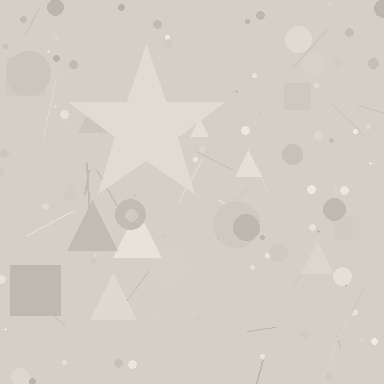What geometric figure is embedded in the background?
A star is embedded in the background.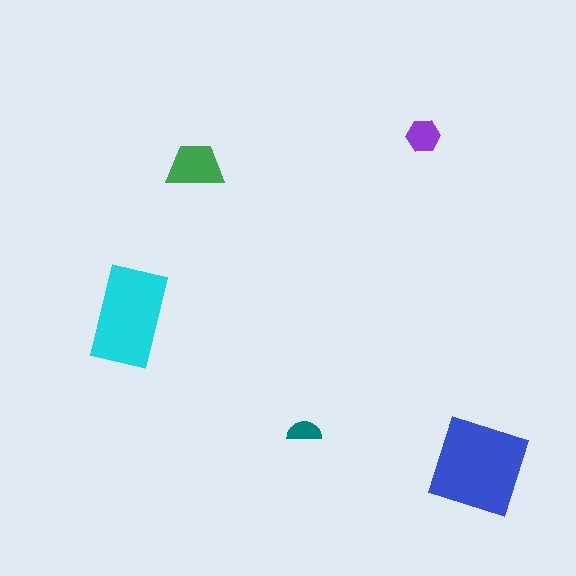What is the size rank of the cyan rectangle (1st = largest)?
2nd.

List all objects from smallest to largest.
The teal semicircle, the purple hexagon, the green trapezoid, the cyan rectangle, the blue square.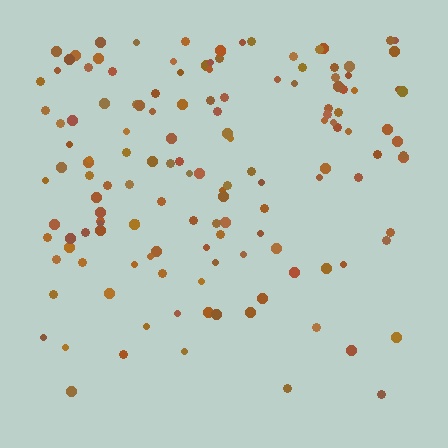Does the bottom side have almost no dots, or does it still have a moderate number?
Still a moderate number, just noticeably fewer than the top.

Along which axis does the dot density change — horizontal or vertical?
Vertical.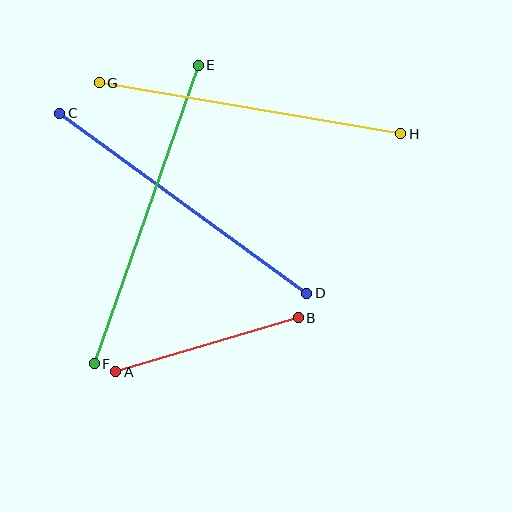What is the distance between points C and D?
The distance is approximately 306 pixels.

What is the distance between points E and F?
The distance is approximately 317 pixels.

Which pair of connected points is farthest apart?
Points E and F are farthest apart.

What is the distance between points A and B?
The distance is approximately 190 pixels.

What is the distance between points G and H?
The distance is approximately 306 pixels.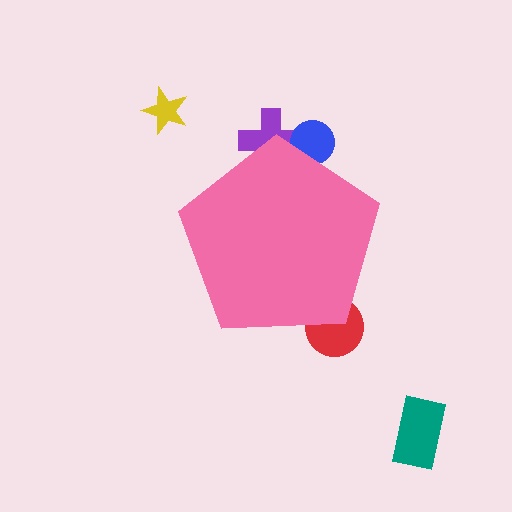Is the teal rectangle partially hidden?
No, the teal rectangle is fully visible.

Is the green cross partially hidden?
Yes, the green cross is partially hidden behind the pink pentagon.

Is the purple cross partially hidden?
Yes, the purple cross is partially hidden behind the pink pentagon.